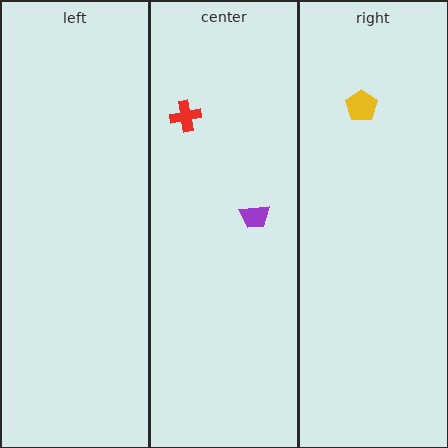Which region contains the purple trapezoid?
The center region.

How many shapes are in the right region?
1.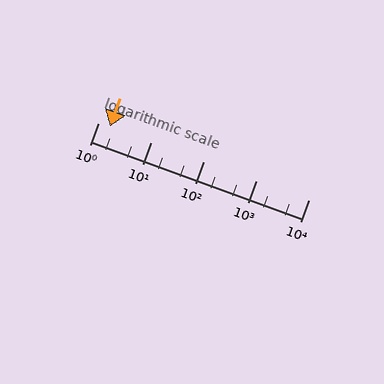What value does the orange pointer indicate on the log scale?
The pointer indicates approximately 1.7.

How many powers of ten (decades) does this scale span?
The scale spans 4 decades, from 1 to 10000.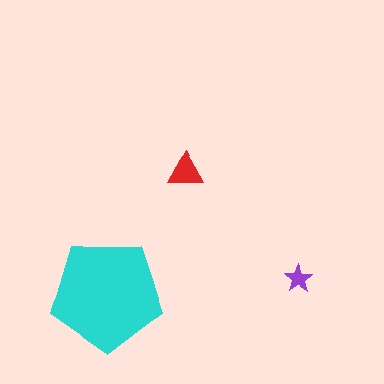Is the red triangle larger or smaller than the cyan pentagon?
Smaller.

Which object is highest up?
The red triangle is topmost.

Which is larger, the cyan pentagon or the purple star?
The cyan pentagon.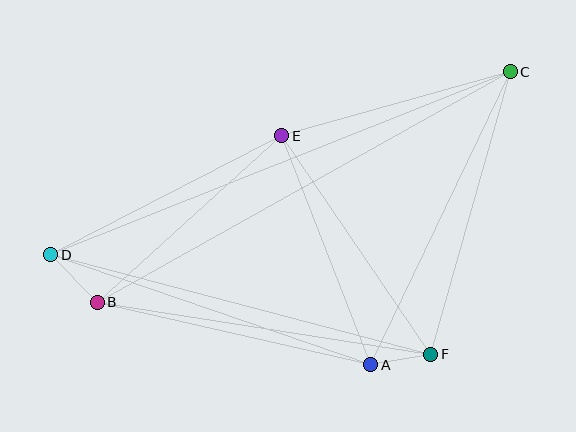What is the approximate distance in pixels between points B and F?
The distance between B and F is approximately 338 pixels.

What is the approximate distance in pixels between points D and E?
The distance between D and E is approximately 260 pixels.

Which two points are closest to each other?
Points A and F are closest to each other.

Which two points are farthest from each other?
Points C and D are farthest from each other.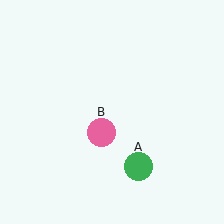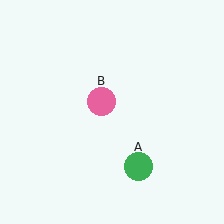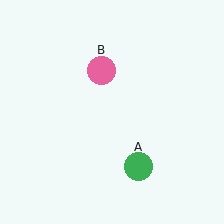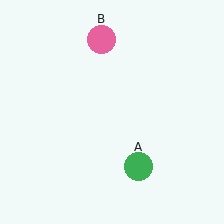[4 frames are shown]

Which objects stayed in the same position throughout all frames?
Green circle (object A) remained stationary.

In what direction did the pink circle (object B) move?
The pink circle (object B) moved up.